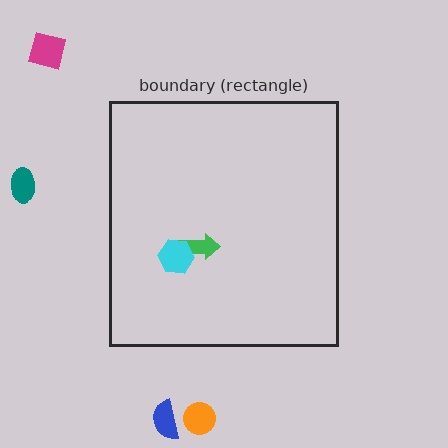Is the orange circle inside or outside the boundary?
Outside.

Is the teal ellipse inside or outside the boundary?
Outside.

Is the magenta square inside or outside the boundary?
Outside.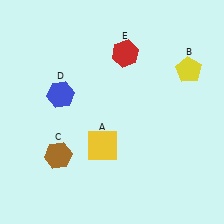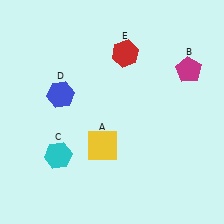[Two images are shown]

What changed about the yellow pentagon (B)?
In Image 1, B is yellow. In Image 2, it changed to magenta.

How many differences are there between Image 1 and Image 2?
There are 2 differences between the two images.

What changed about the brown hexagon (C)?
In Image 1, C is brown. In Image 2, it changed to cyan.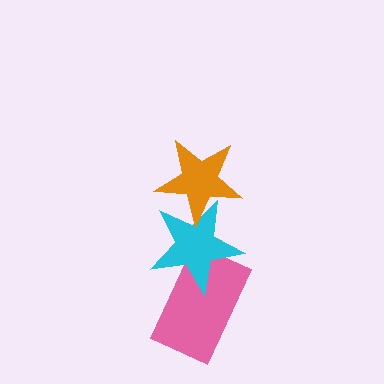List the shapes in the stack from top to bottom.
From top to bottom: the orange star, the cyan star, the pink rectangle.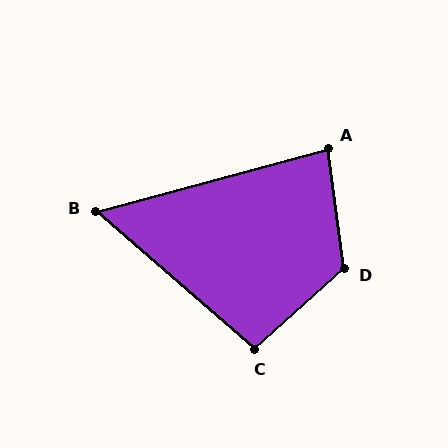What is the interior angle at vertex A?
Approximately 83 degrees (acute).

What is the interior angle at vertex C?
Approximately 97 degrees (obtuse).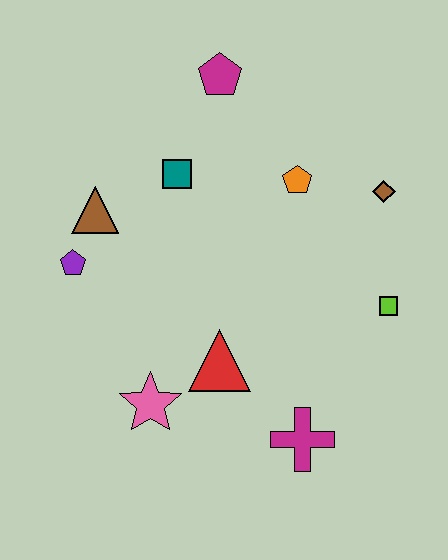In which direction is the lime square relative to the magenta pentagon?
The lime square is below the magenta pentagon.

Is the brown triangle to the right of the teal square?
No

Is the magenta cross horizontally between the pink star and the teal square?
No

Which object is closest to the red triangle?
The pink star is closest to the red triangle.